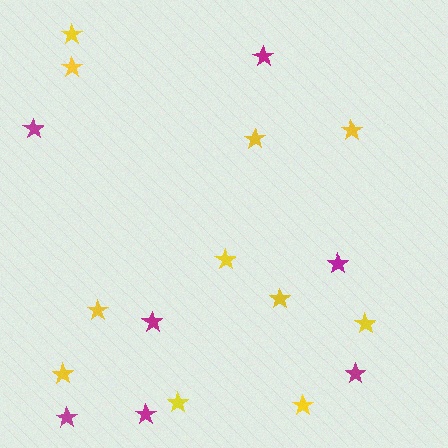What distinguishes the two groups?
There are 2 groups: one group of yellow stars (11) and one group of magenta stars (7).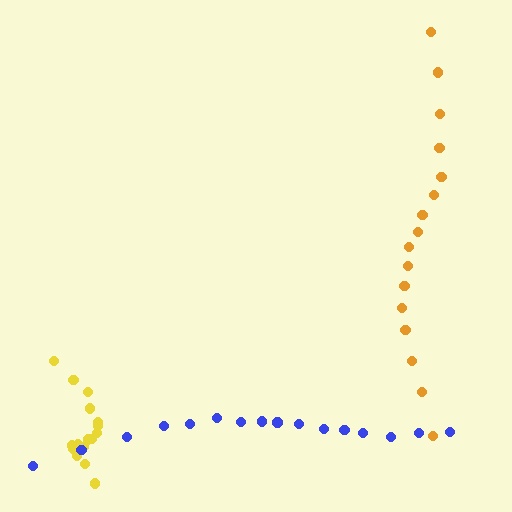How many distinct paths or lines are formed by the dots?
There are 3 distinct paths.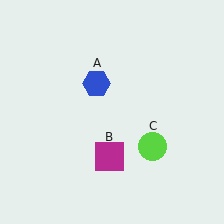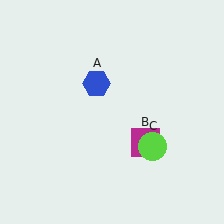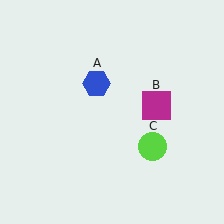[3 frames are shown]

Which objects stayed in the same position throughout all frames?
Blue hexagon (object A) and lime circle (object C) remained stationary.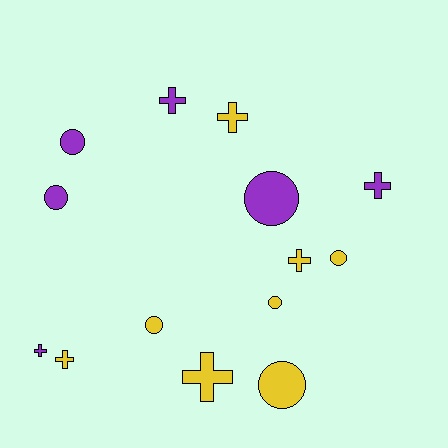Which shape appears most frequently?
Circle, with 7 objects.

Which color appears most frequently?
Yellow, with 8 objects.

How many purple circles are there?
There are 3 purple circles.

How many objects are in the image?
There are 14 objects.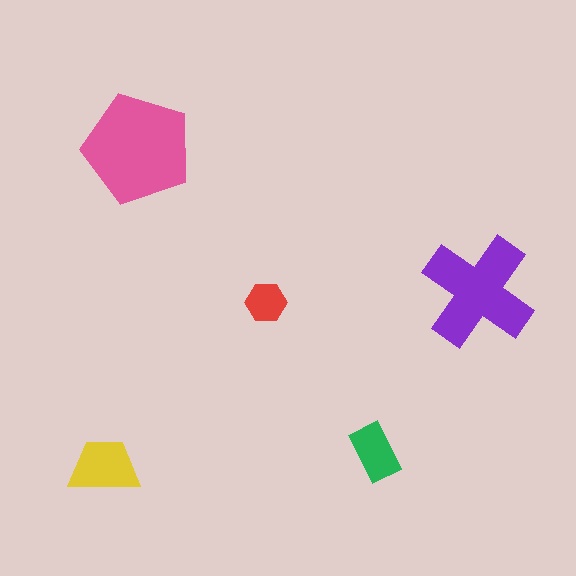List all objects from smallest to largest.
The red hexagon, the green rectangle, the yellow trapezoid, the purple cross, the pink pentagon.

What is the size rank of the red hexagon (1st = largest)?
5th.